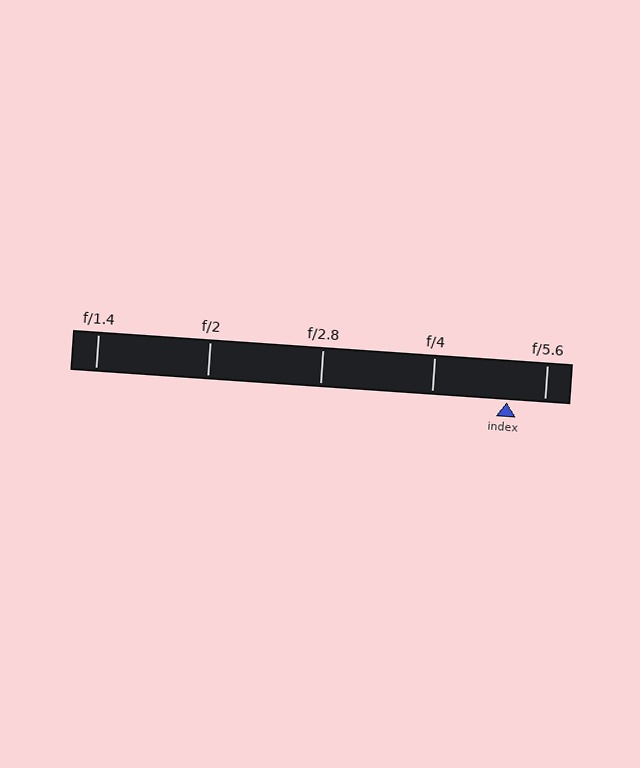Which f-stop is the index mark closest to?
The index mark is closest to f/5.6.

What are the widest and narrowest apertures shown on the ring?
The widest aperture shown is f/1.4 and the narrowest is f/5.6.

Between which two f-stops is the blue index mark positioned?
The index mark is between f/4 and f/5.6.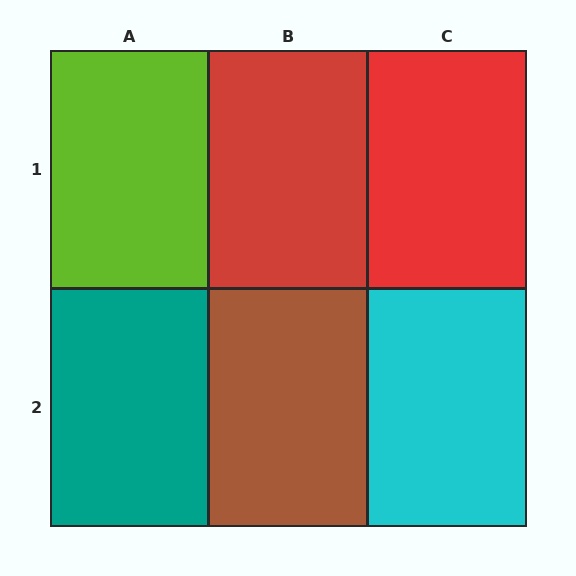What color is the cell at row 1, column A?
Lime.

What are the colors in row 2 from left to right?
Teal, brown, cyan.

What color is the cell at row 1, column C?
Red.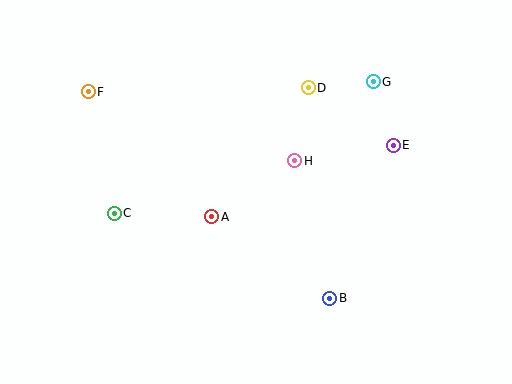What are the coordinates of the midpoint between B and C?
The midpoint between B and C is at (222, 256).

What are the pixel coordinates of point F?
Point F is at (88, 92).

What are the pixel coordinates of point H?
Point H is at (295, 161).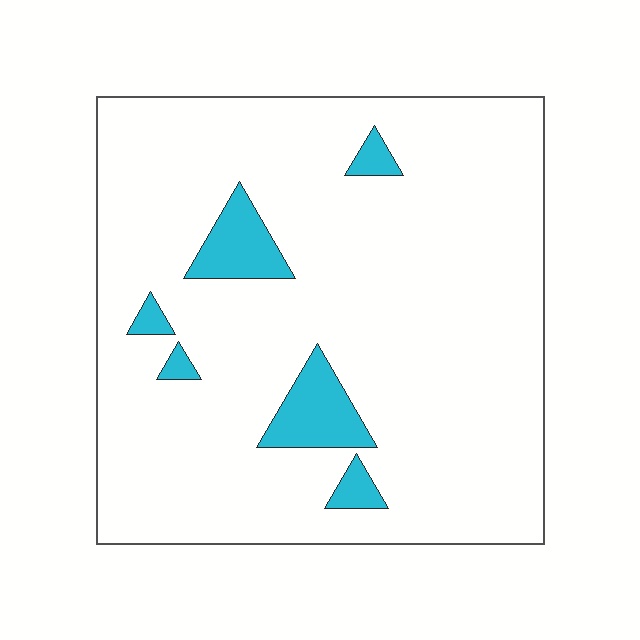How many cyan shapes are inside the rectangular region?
6.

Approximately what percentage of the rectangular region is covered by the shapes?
Approximately 10%.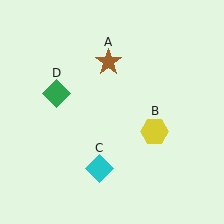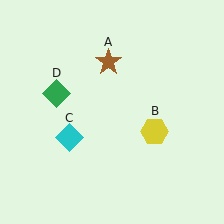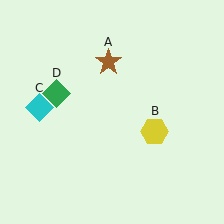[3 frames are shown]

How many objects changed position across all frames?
1 object changed position: cyan diamond (object C).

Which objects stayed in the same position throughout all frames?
Brown star (object A) and yellow hexagon (object B) and green diamond (object D) remained stationary.